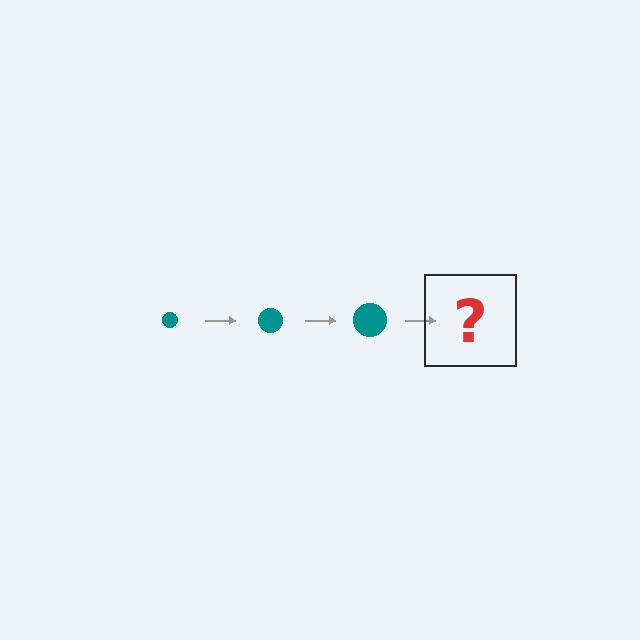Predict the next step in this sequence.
The next step is a teal circle, larger than the previous one.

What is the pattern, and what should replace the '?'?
The pattern is that the circle gets progressively larger each step. The '?' should be a teal circle, larger than the previous one.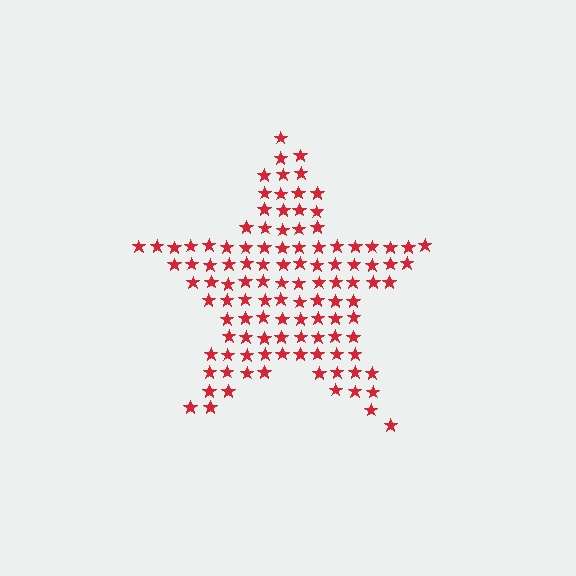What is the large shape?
The large shape is a star.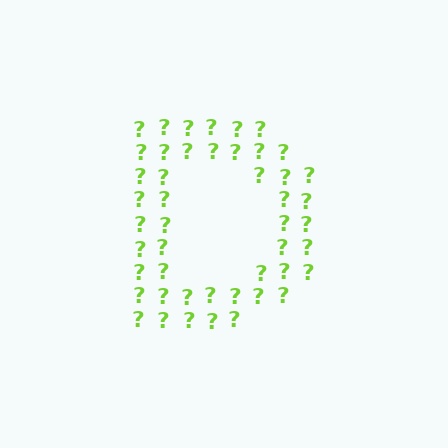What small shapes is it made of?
It is made of small question marks.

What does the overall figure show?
The overall figure shows the letter D.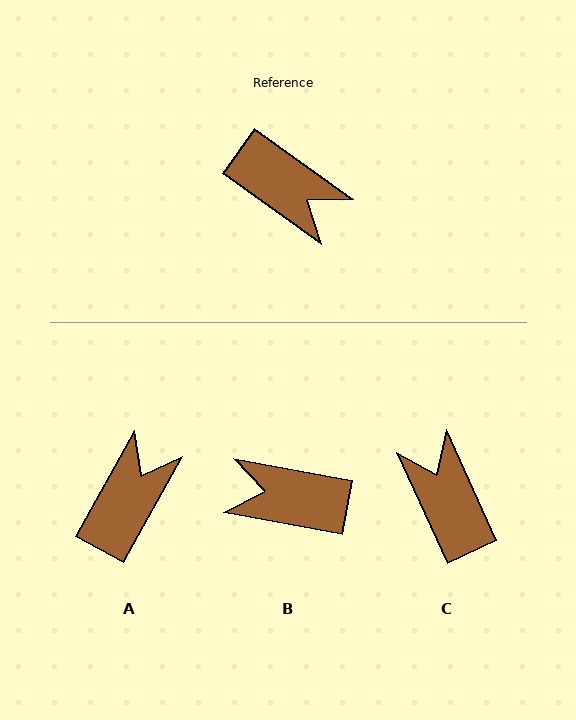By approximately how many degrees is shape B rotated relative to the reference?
Approximately 155 degrees clockwise.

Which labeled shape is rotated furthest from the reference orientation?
B, about 155 degrees away.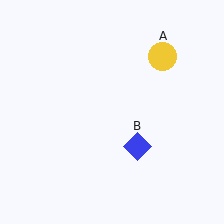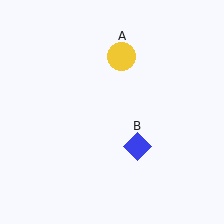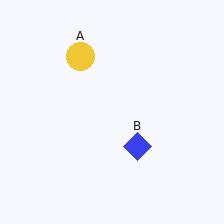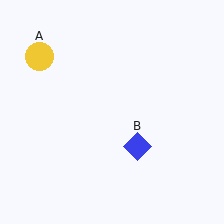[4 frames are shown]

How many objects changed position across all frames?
1 object changed position: yellow circle (object A).